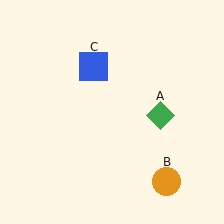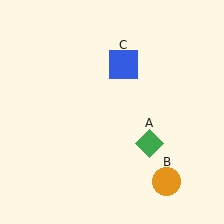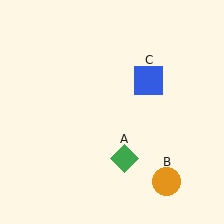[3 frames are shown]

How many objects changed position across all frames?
2 objects changed position: green diamond (object A), blue square (object C).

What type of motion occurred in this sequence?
The green diamond (object A), blue square (object C) rotated clockwise around the center of the scene.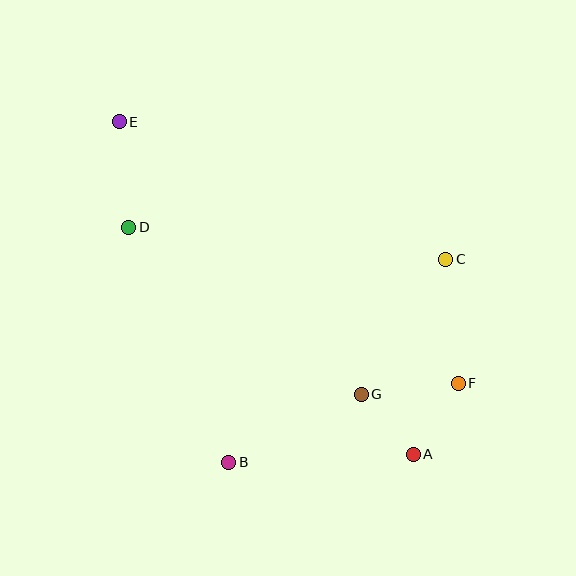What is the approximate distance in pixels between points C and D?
The distance between C and D is approximately 319 pixels.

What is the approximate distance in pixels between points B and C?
The distance between B and C is approximately 297 pixels.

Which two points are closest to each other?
Points A and G are closest to each other.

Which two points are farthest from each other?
Points A and E are farthest from each other.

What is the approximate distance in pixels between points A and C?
The distance between A and C is approximately 198 pixels.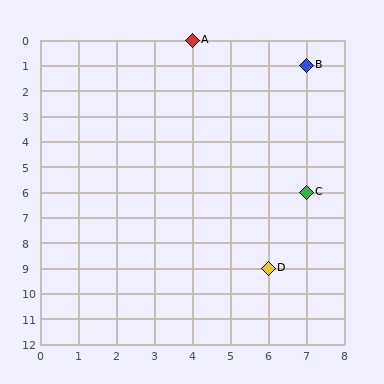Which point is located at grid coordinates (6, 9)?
Point D is at (6, 9).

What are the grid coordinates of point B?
Point B is at grid coordinates (7, 1).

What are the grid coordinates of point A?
Point A is at grid coordinates (4, 0).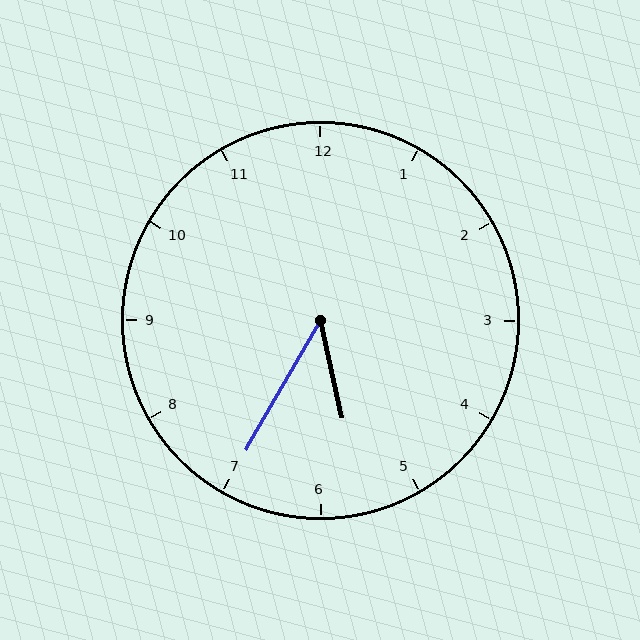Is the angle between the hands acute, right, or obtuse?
It is acute.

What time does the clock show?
5:35.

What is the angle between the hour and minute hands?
Approximately 42 degrees.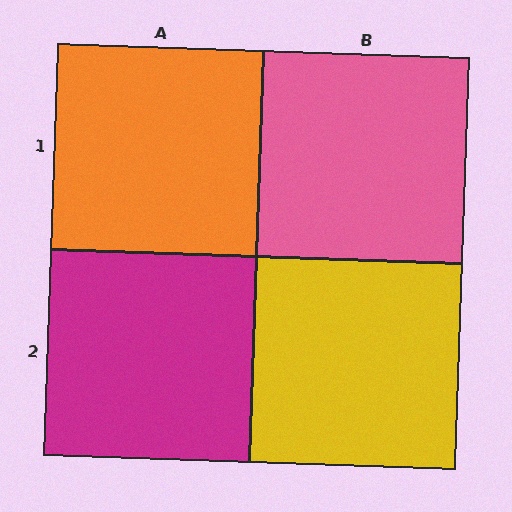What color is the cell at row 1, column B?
Pink.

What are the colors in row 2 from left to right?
Magenta, yellow.